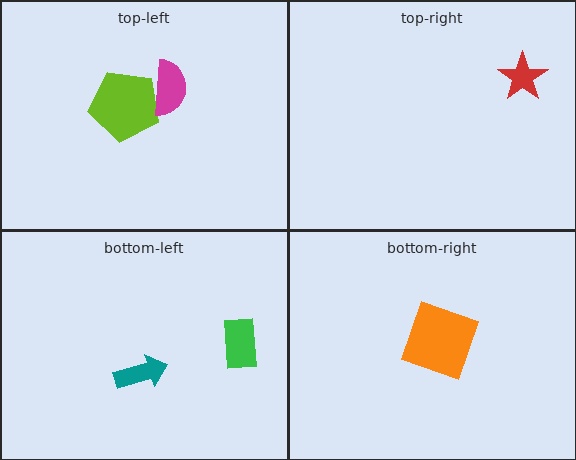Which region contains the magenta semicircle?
The top-left region.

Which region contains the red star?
The top-right region.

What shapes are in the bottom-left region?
The green rectangle, the teal arrow.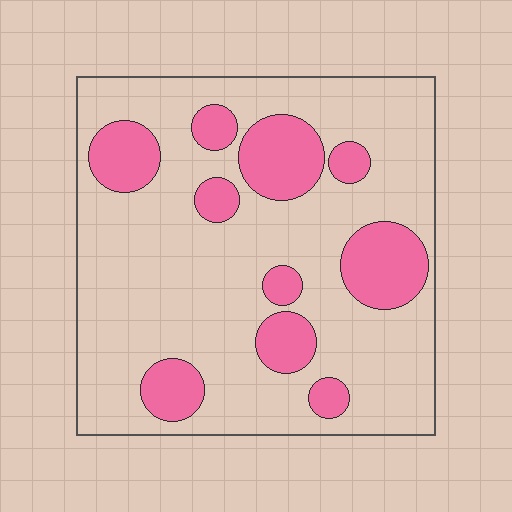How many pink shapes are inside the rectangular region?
10.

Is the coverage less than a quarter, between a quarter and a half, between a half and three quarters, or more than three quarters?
Less than a quarter.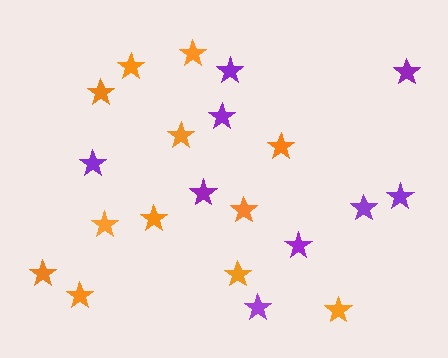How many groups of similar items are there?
There are 2 groups: one group of orange stars (12) and one group of purple stars (9).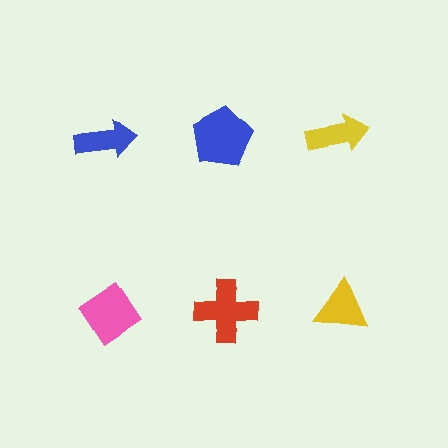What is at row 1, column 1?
A blue arrow.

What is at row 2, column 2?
A red cross.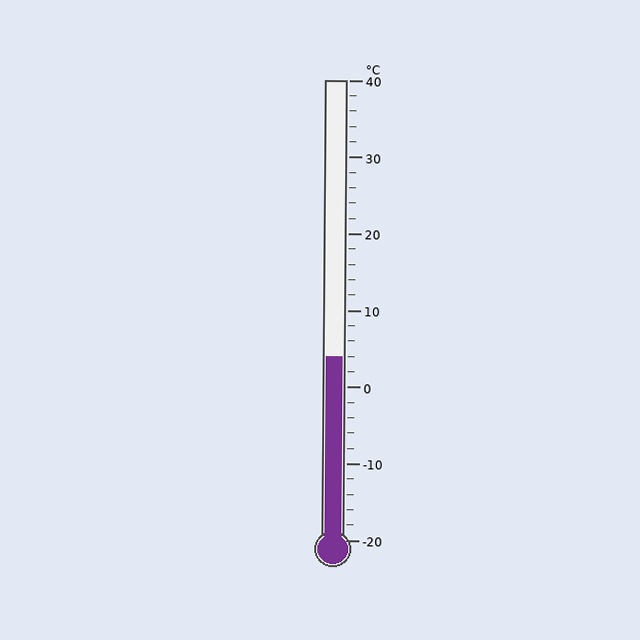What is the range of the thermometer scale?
The thermometer scale ranges from -20°C to 40°C.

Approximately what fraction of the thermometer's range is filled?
The thermometer is filled to approximately 40% of its range.